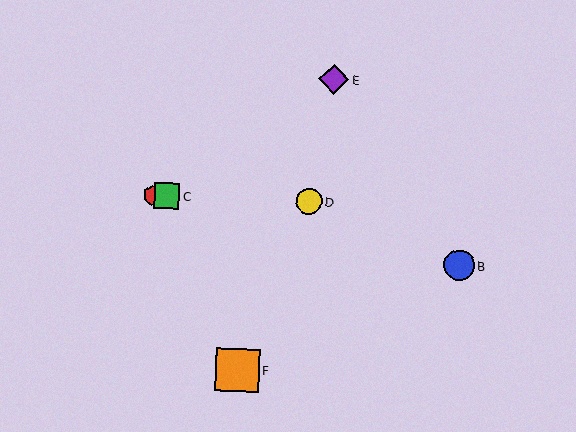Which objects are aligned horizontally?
Objects A, C, D are aligned horizontally.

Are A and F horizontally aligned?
No, A is at y≈195 and F is at y≈370.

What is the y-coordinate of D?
Object D is at y≈201.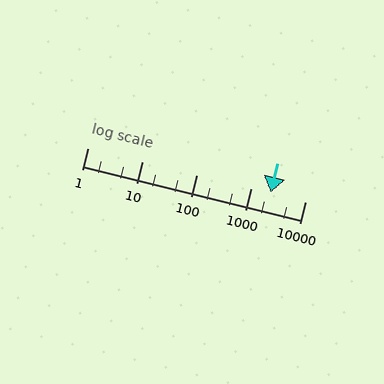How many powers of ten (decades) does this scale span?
The scale spans 4 decades, from 1 to 10000.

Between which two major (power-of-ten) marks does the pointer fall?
The pointer is between 1000 and 10000.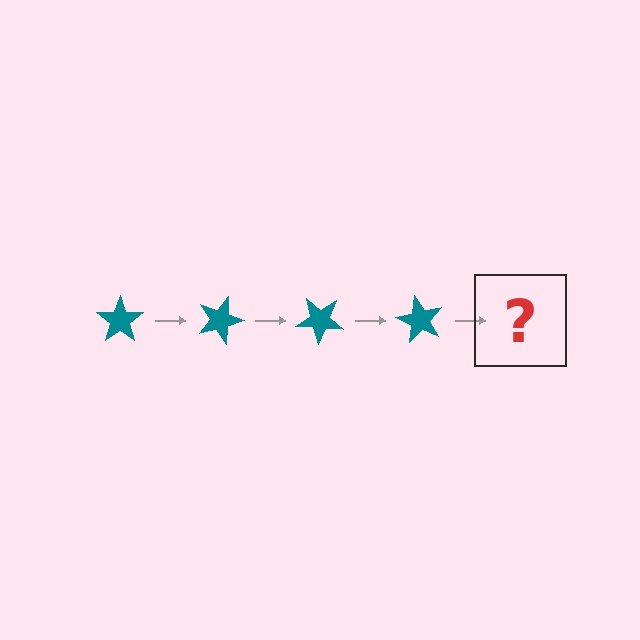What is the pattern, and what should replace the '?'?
The pattern is that the star rotates 20 degrees each step. The '?' should be a teal star rotated 80 degrees.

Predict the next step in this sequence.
The next step is a teal star rotated 80 degrees.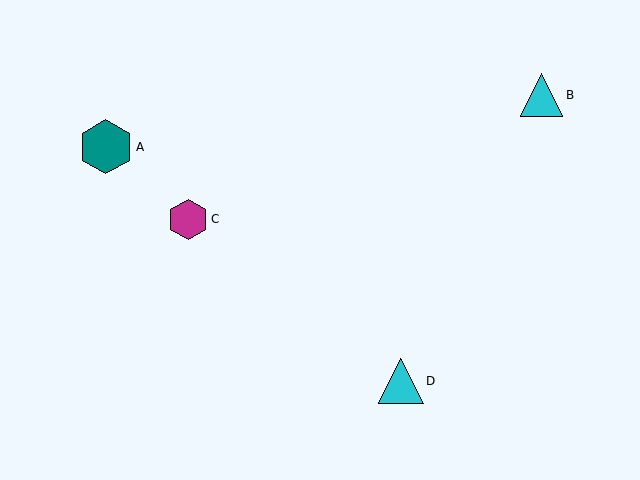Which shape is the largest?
The teal hexagon (labeled A) is the largest.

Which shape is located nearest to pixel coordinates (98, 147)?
The teal hexagon (labeled A) at (106, 147) is nearest to that location.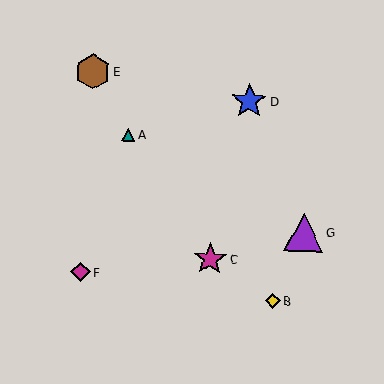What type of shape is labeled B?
Shape B is a yellow diamond.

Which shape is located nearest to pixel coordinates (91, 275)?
The magenta diamond (labeled F) at (80, 272) is nearest to that location.